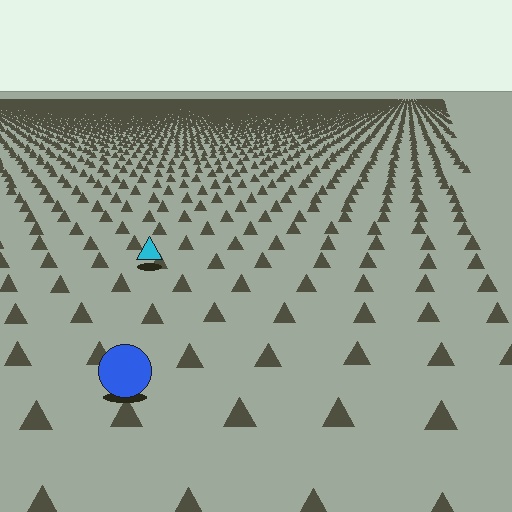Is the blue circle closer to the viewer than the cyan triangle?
Yes. The blue circle is closer — you can tell from the texture gradient: the ground texture is coarser near it.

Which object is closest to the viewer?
The blue circle is closest. The texture marks near it are larger and more spread out.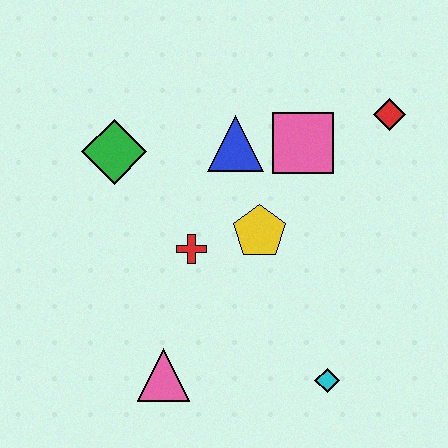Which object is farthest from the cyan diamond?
The green diamond is farthest from the cyan diamond.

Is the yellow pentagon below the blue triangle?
Yes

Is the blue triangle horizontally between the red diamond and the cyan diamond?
No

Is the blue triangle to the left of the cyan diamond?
Yes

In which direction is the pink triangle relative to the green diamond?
The pink triangle is below the green diamond.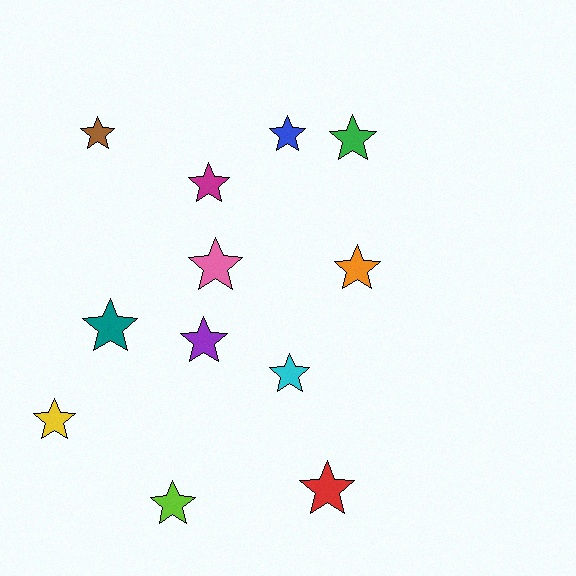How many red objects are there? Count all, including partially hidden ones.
There is 1 red object.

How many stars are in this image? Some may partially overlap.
There are 12 stars.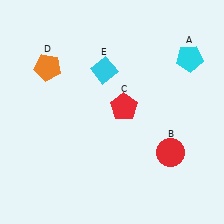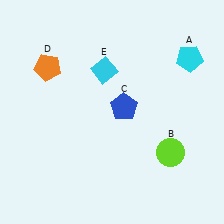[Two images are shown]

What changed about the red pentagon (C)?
In Image 1, C is red. In Image 2, it changed to blue.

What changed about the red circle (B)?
In Image 1, B is red. In Image 2, it changed to lime.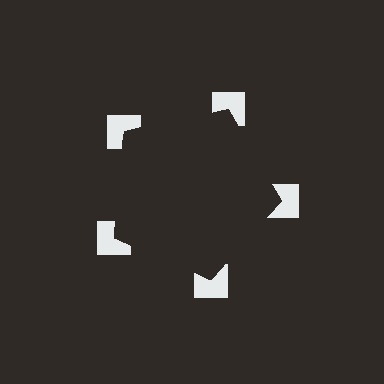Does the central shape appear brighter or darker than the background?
It typically appears slightly darker than the background, even though no actual brightness change is drawn.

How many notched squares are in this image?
There are 5 — one at each vertex of the illusory pentagon.